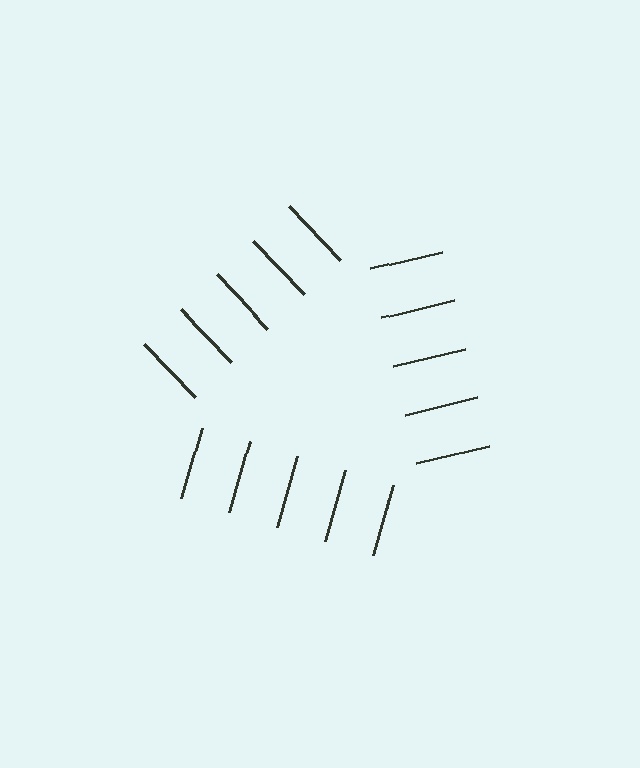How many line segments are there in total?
15 — 5 along each of the 3 edges.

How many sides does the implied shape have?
3 sides — the line-ends trace a triangle.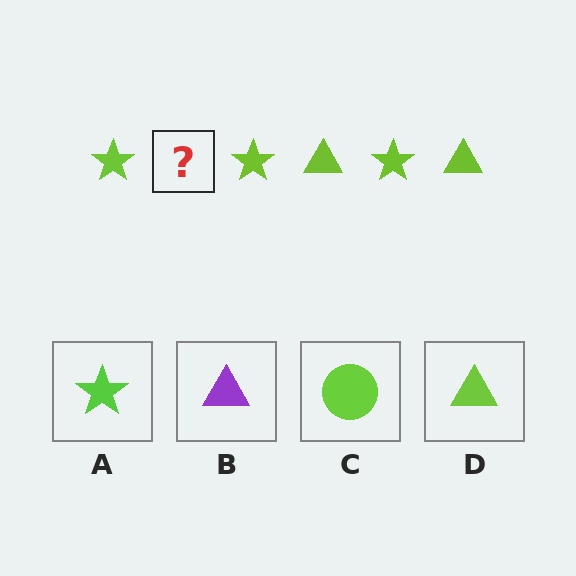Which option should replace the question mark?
Option D.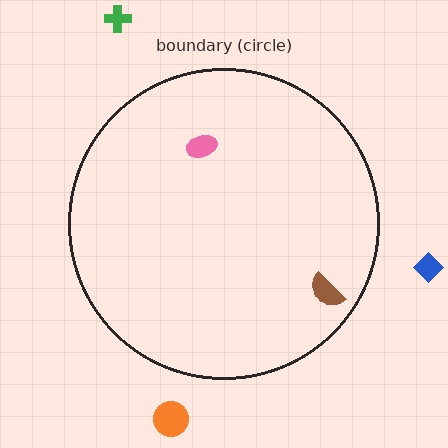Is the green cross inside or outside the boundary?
Outside.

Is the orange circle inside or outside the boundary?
Outside.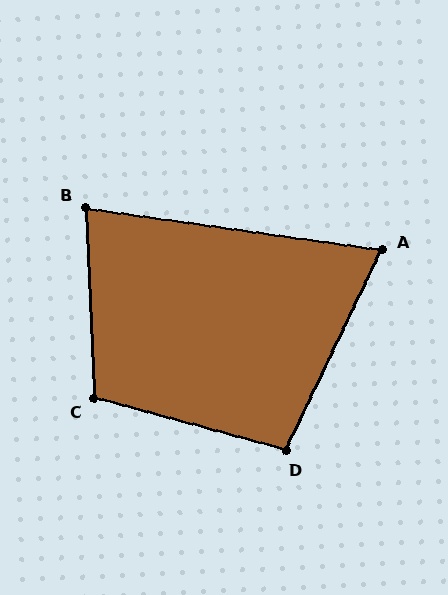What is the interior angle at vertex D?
Approximately 100 degrees (obtuse).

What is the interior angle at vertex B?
Approximately 80 degrees (acute).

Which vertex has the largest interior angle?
C, at approximately 108 degrees.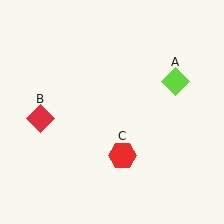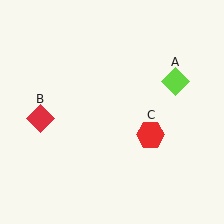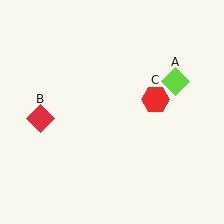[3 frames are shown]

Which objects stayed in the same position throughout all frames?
Lime diamond (object A) and red diamond (object B) remained stationary.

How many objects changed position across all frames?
1 object changed position: red hexagon (object C).